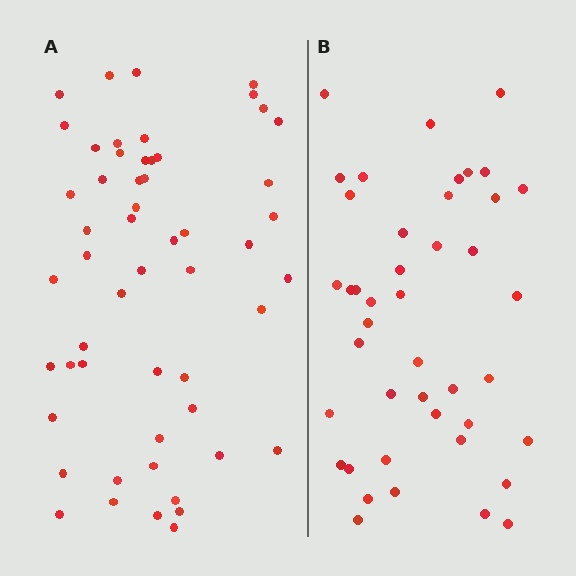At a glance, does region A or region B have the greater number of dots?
Region A (the left region) has more dots.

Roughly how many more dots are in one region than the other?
Region A has roughly 12 or so more dots than region B.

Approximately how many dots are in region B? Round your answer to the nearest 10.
About 40 dots. (The exact count is 43, which rounds to 40.)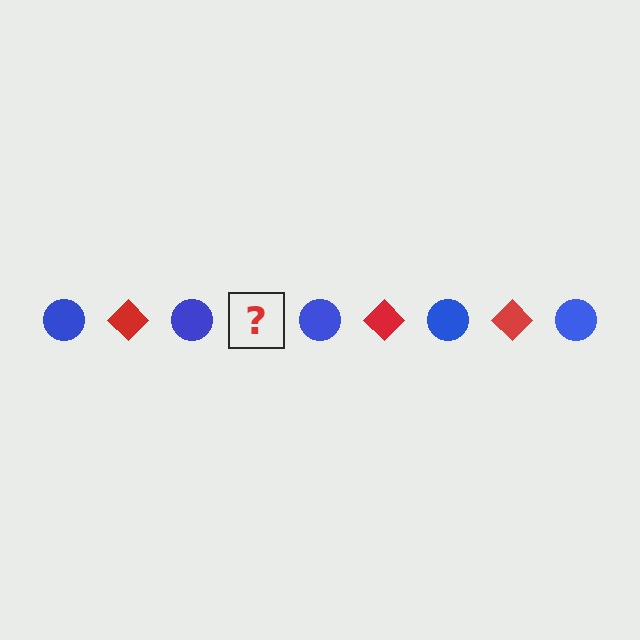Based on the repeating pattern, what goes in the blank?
The blank should be a red diamond.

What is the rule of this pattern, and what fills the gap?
The rule is that the pattern alternates between blue circle and red diamond. The gap should be filled with a red diamond.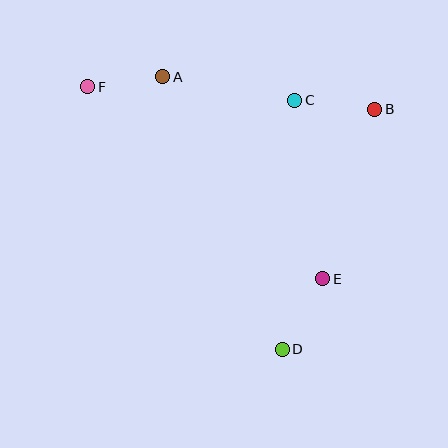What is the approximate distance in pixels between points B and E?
The distance between B and E is approximately 177 pixels.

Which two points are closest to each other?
Points A and F are closest to each other.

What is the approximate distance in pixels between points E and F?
The distance between E and F is approximately 303 pixels.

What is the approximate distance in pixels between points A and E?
The distance between A and E is approximately 257 pixels.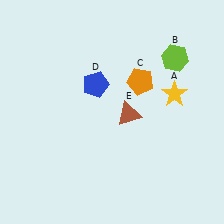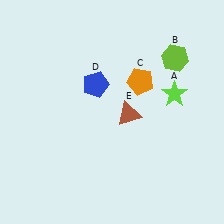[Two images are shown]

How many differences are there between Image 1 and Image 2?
There is 1 difference between the two images.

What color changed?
The star (A) changed from yellow in Image 1 to lime in Image 2.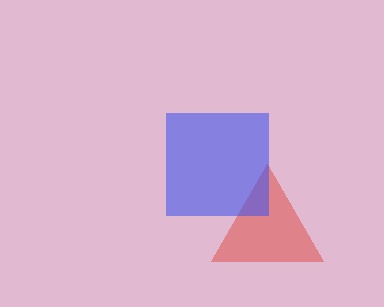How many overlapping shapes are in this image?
There are 2 overlapping shapes in the image.